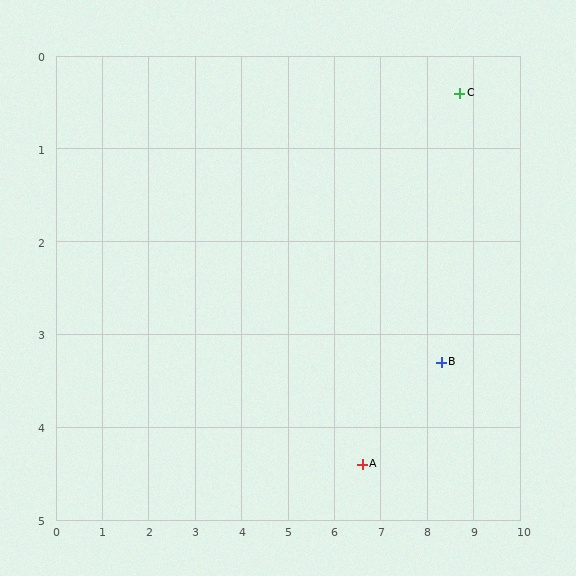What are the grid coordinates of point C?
Point C is at approximately (8.7, 0.4).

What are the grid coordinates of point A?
Point A is at approximately (6.6, 4.4).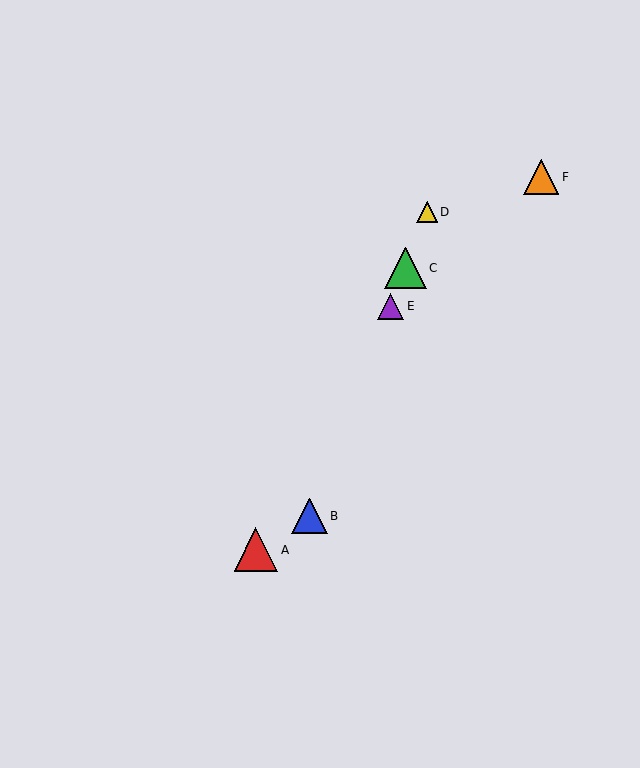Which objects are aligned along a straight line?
Objects B, C, D, E are aligned along a straight line.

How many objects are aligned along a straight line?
4 objects (B, C, D, E) are aligned along a straight line.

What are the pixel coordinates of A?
Object A is at (256, 550).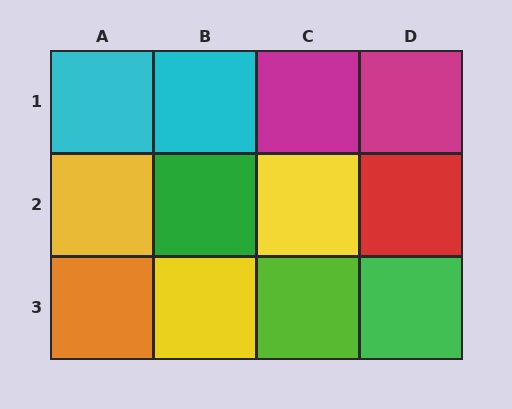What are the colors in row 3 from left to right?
Orange, yellow, lime, green.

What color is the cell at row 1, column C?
Magenta.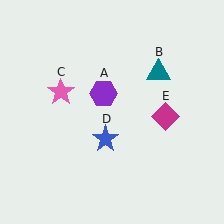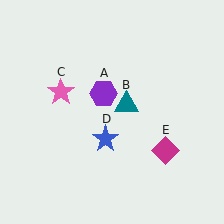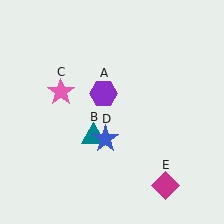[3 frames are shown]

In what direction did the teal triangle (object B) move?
The teal triangle (object B) moved down and to the left.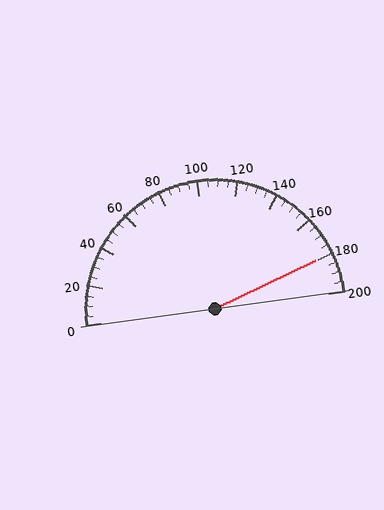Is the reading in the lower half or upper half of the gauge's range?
The reading is in the upper half of the range (0 to 200).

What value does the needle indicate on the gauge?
The needle indicates approximately 180.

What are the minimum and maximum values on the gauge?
The gauge ranges from 0 to 200.